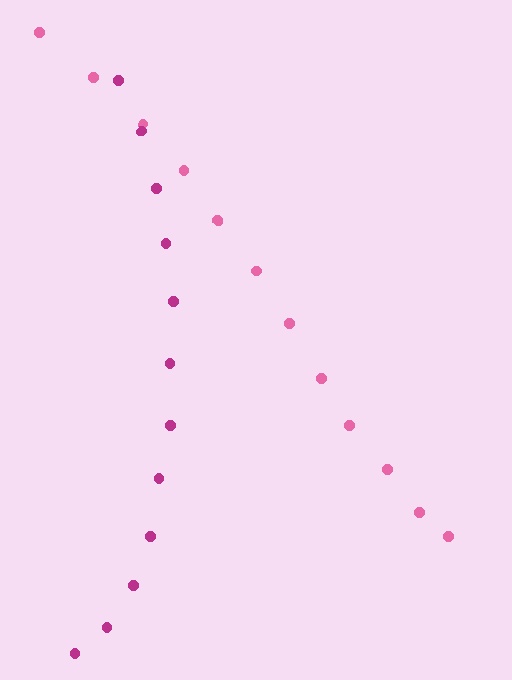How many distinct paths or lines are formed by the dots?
There are 2 distinct paths.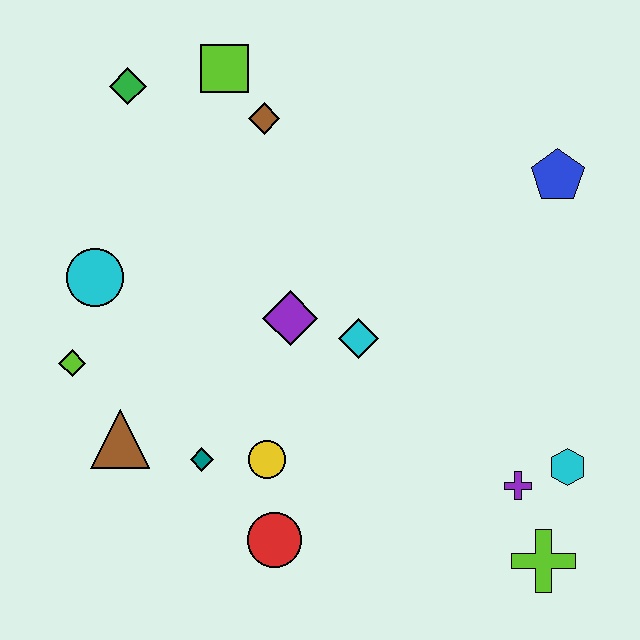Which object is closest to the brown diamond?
The lime square is closest to the brown diamond.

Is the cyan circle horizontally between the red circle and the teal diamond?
No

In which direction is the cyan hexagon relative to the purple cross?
The cyan hexagon is to the right of the purple cross.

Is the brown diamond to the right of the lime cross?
No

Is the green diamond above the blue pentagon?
Yes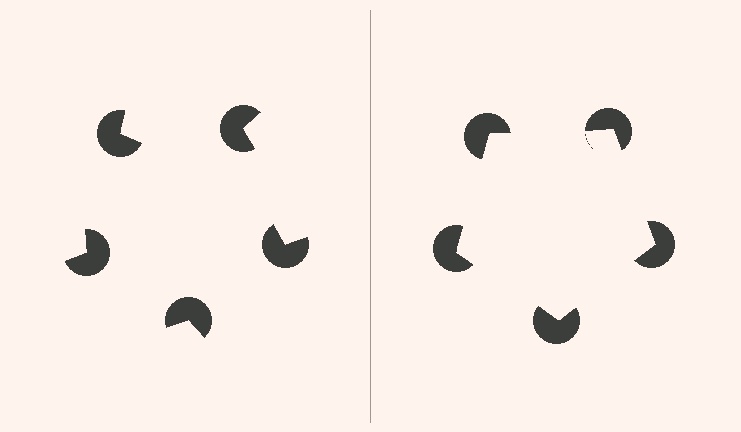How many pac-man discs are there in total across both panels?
10 — 5 on each side.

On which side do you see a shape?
An illusory pentagon appears on the right side. On the left side the wedge cuts are rotated, so no coherent shape forms.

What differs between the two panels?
The pac-man discs are positioned identically on both sides; only the wedge orientations differ. On the right they align to a pentagon; on the left they are misaligned.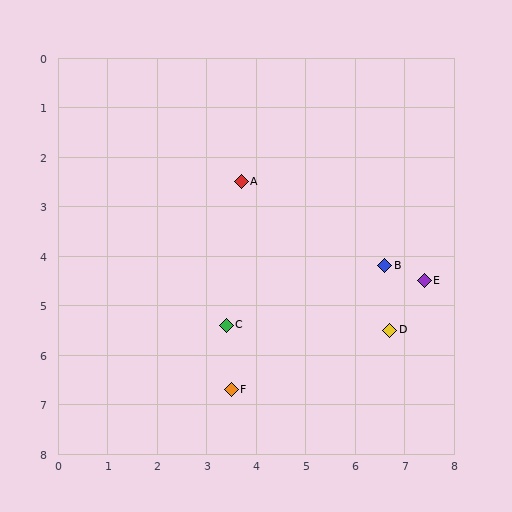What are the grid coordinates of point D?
Point D is at approximately (6.7, 5.5).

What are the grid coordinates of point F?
Point F is at approximately (3.5, 6.7).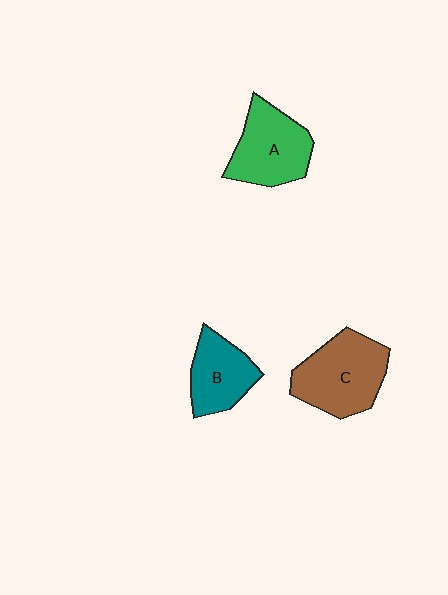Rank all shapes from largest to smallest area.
From largest to smallest: C (brown), A (green), B (teal).